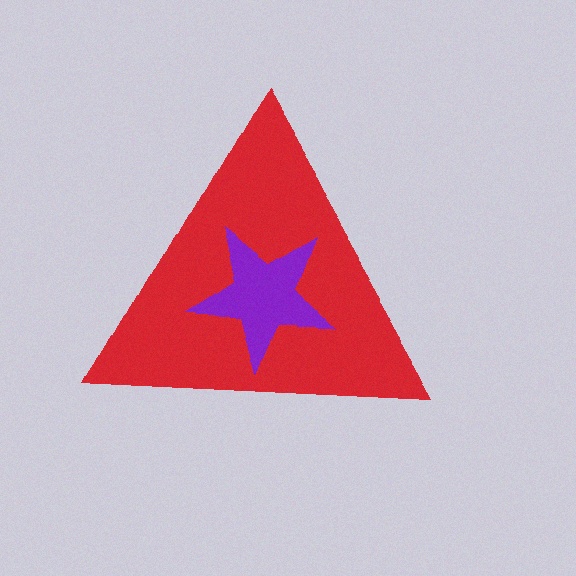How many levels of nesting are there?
2.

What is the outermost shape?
The red triangle.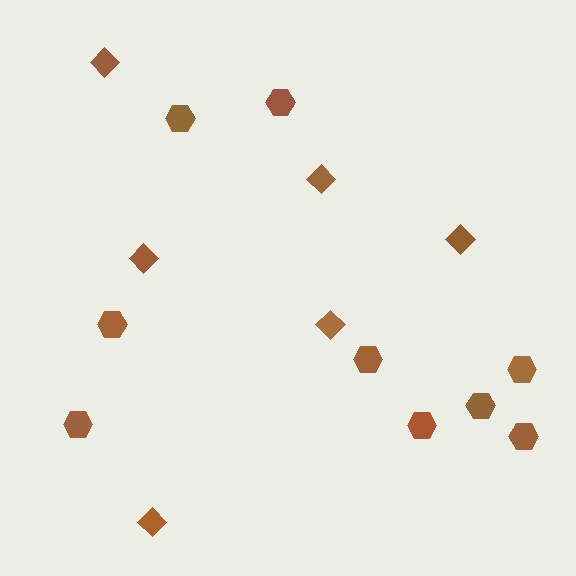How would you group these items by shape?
There are 2 groups: one group of hexagons (9) and one group of diamonds (6).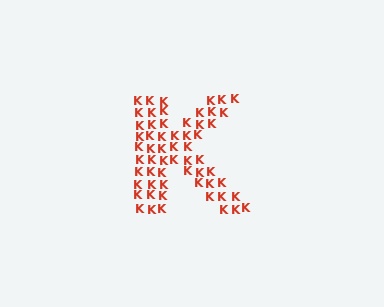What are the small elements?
The small elements are letter K's.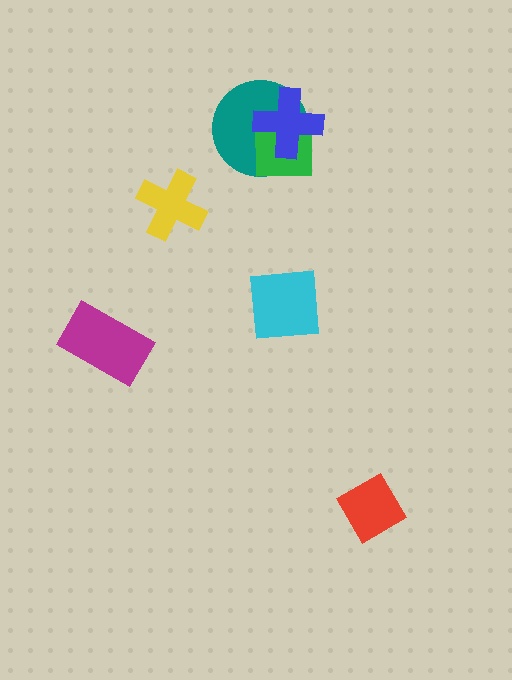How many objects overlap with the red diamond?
0 objects overlap with the red diamond.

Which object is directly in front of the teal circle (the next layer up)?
The green square is directly in front of the teal circle.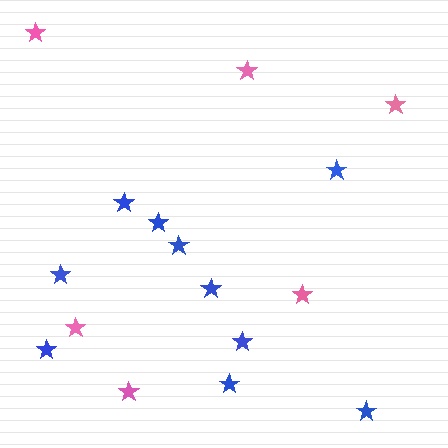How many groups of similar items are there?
There are 2 groups: one group of blue stars (10) and one group of pink stars (6).